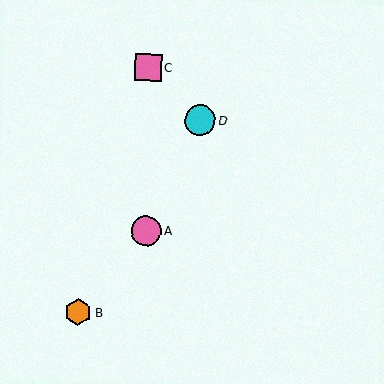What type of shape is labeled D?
Shape D is a cyan circle.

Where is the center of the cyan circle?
The center of the cyan circle is at (200, 120).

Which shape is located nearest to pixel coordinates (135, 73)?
The pink square (labeled C) at (148, 68) is nearest to that location.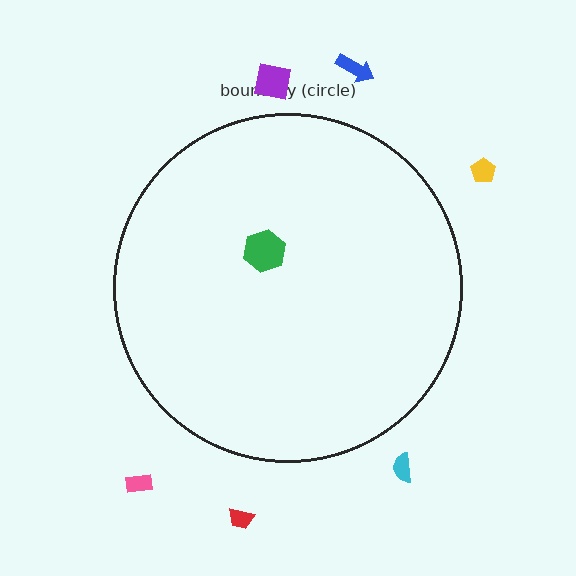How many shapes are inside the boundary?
1 inside, 6 outside.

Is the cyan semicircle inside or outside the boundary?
Outside.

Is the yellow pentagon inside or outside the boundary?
Outside.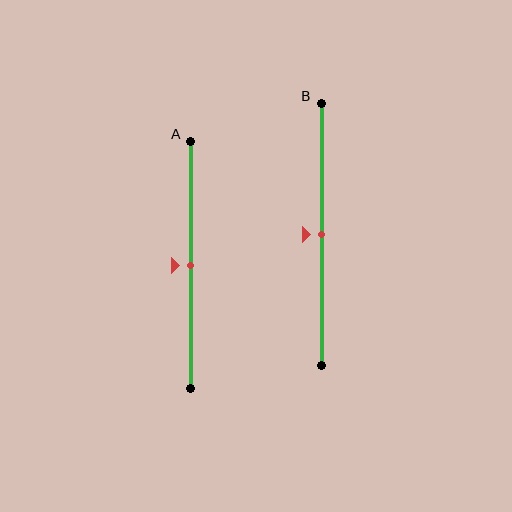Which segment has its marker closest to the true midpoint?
Segment A has its marker closest to the true midpoint.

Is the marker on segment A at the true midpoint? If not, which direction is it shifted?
Yes, the marker on segment A is at the true midpoint.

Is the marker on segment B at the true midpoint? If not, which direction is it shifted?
Yes, the marker on segment B is at the true midpoint.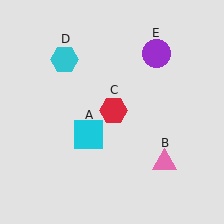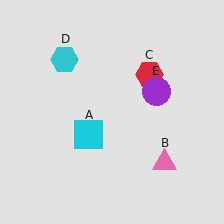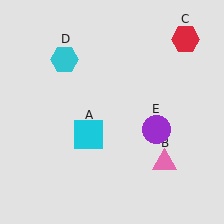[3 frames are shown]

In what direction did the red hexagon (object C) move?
The red hexagon (object C) moved up and to the right.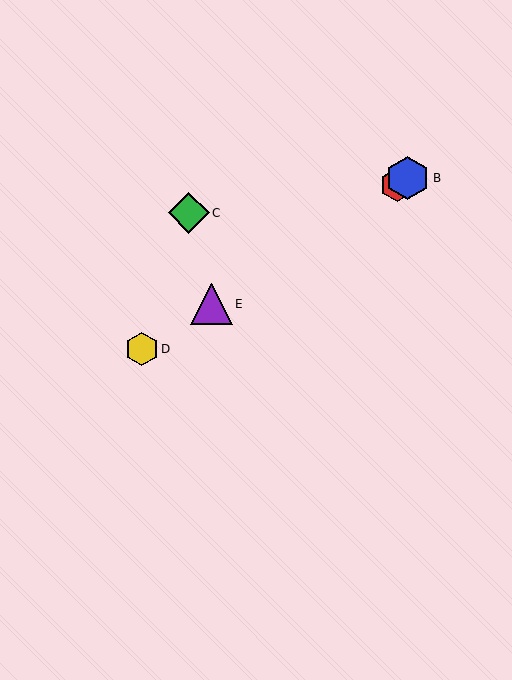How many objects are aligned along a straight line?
4 objects (A, B, D, E) are aligned along a straight line.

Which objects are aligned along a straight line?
Objects A, B, D, E are aligned along a straight line.